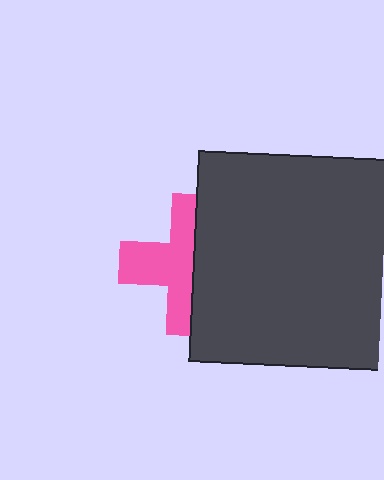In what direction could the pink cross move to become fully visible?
The pink cross could move left. That would shift it out from behind the dark gray square entirely.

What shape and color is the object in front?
The object in front is a dark gray square.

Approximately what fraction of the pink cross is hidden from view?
Roughly 47% of the pink cross is hidden behind the dark gray square.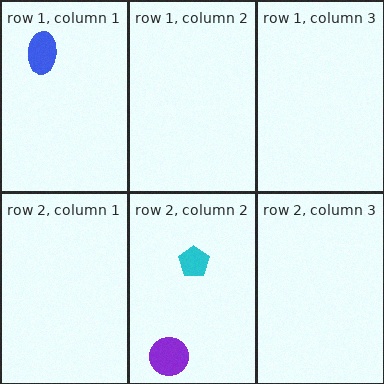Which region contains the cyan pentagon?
The row 2, column 2 region.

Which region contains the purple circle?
The row 2, column 2 region.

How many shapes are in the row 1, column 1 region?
1.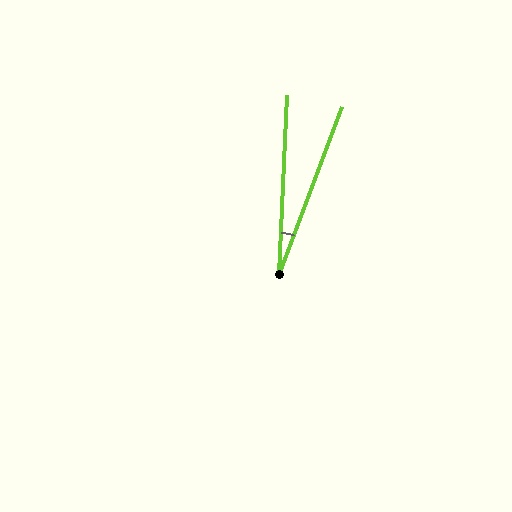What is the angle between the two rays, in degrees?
Approximately 18 degrees.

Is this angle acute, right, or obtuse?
It is acute.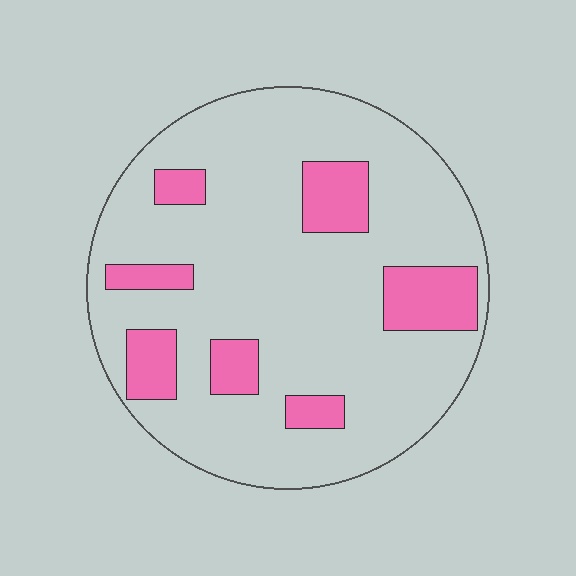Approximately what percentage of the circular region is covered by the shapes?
Approximately 20%.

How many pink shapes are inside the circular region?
7.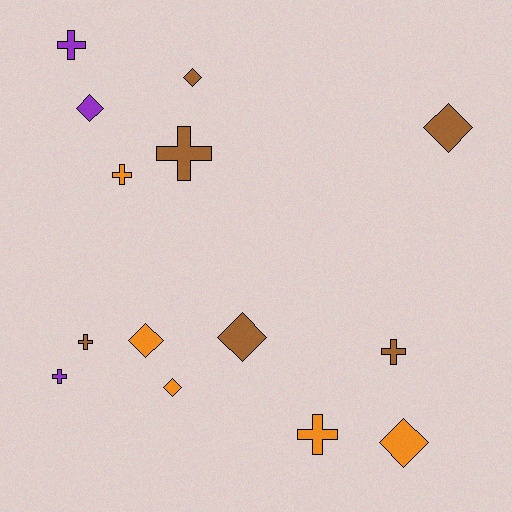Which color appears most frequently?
Brown, with 6 objects.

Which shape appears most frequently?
Diamond, with 7 objects.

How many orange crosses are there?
There are 2 orange crosses.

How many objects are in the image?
There are 14 objects.